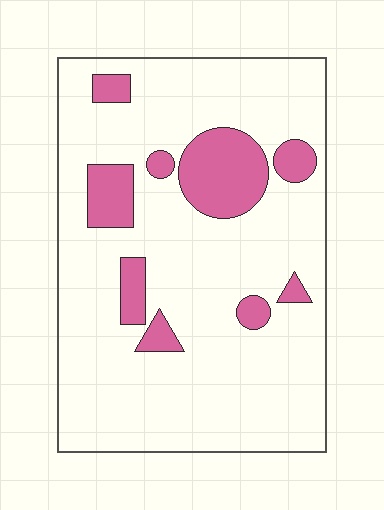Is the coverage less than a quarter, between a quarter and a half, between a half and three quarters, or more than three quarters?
Less than a quarter.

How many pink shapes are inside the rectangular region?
9.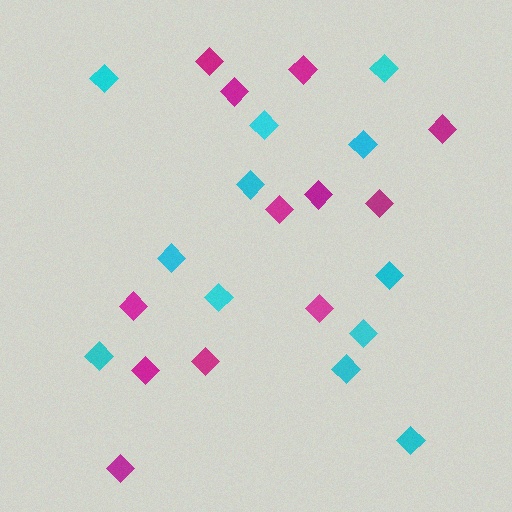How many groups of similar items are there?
There are 2 groups: one group of cyan diamonds (12) and one group of magenta diamonds (12).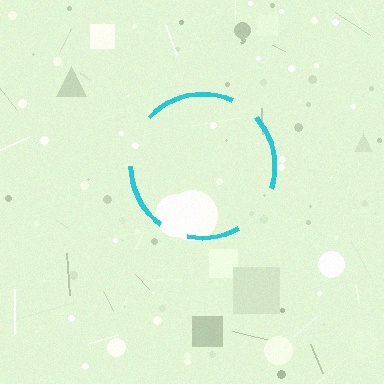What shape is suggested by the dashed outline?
The dashed outline suggests a circle.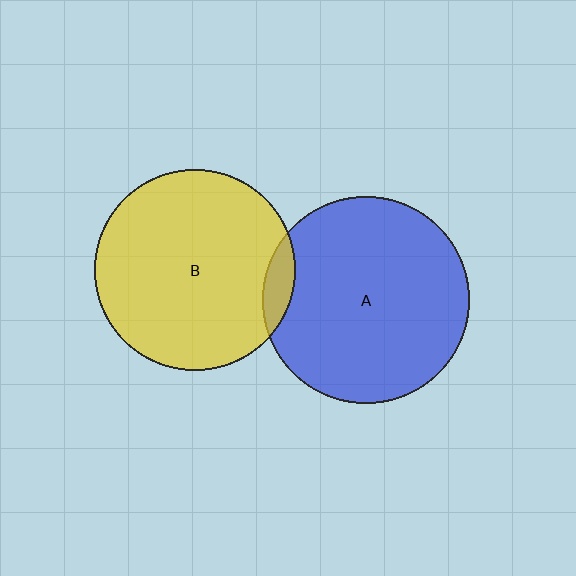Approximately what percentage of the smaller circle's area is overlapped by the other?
Approximately 5%.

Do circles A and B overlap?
Yes.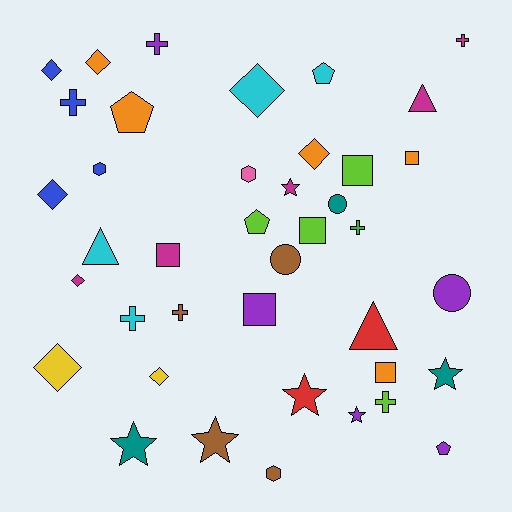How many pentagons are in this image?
There are 4 pentagons.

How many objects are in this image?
There are 40 objects.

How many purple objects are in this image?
There are 5 purple objects.